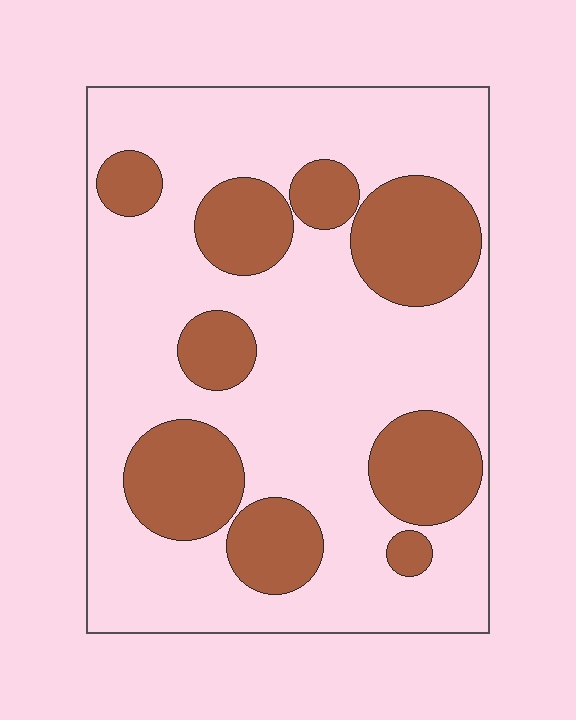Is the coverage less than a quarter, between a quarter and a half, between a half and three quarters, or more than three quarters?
Between a quarter and a half.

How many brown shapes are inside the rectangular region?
9.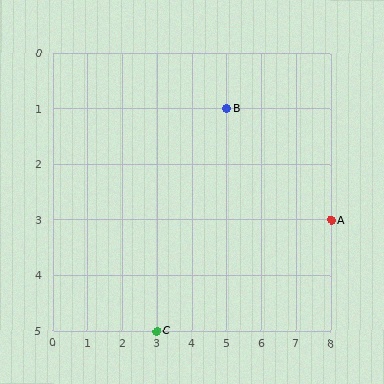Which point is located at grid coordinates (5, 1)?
Point B is at (5, 1).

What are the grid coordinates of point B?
Point B is at grid coordinates (5, 1).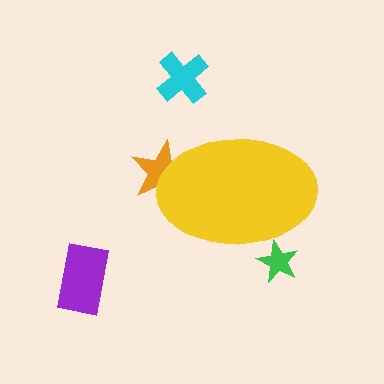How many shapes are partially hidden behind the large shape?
2 shapes are partially hidden.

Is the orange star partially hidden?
Yes, the orange star is partially hidden behind the yellow ellipse.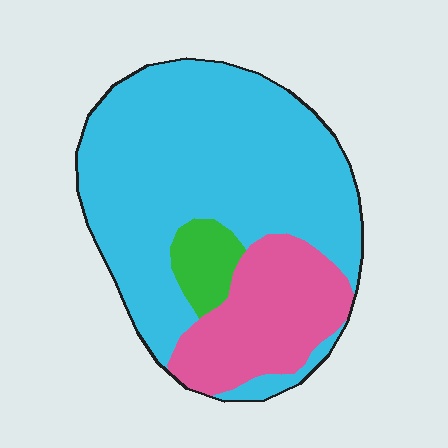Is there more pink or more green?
Pink.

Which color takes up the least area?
Green, at roughly 5%.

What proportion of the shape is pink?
Pink takes up about one quarter (1/4) of the shape.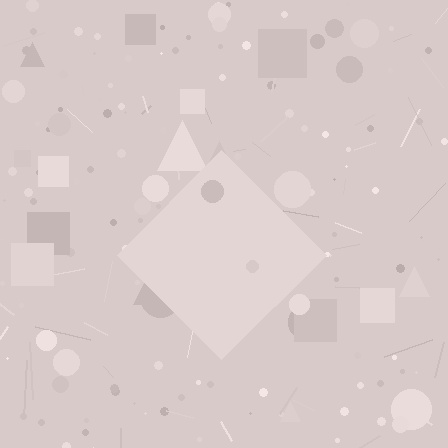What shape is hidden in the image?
A diamond is hidden in the image.